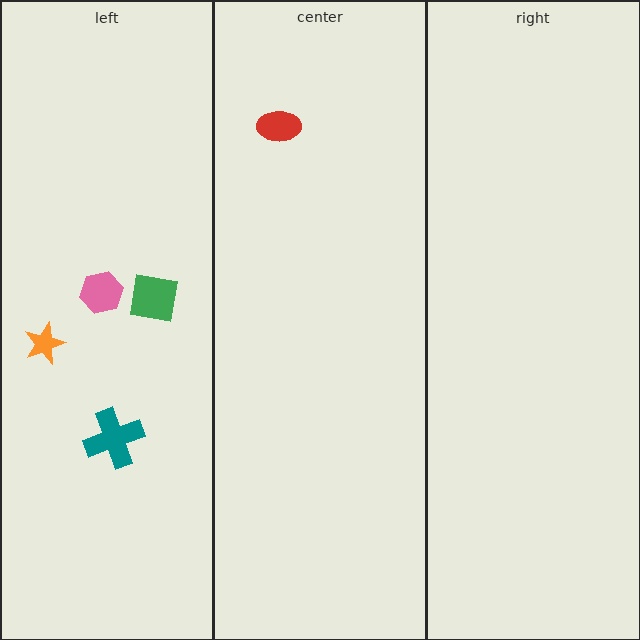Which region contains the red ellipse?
The center region.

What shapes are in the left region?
The teal cross, the orange star, the green square, the pink hexagon.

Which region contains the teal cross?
The left region.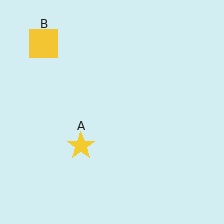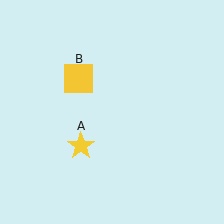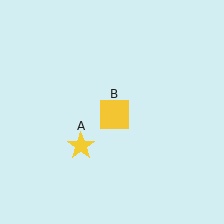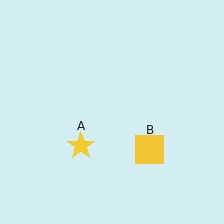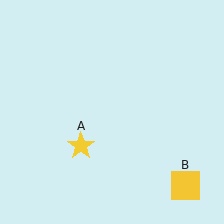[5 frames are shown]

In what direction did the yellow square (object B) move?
The yellow square (object B) moved down and to the right.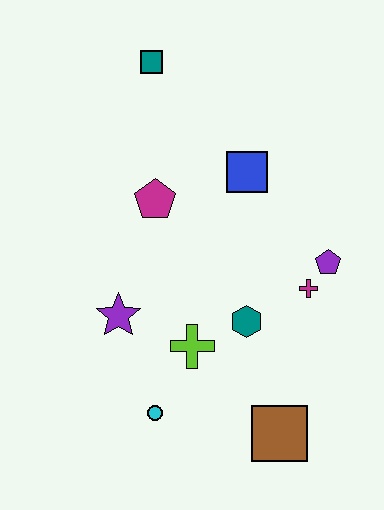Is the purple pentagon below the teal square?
Yes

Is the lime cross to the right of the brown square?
No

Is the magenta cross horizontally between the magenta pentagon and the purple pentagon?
Yes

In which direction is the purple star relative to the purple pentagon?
The purple star is to the left of the purple pentagon.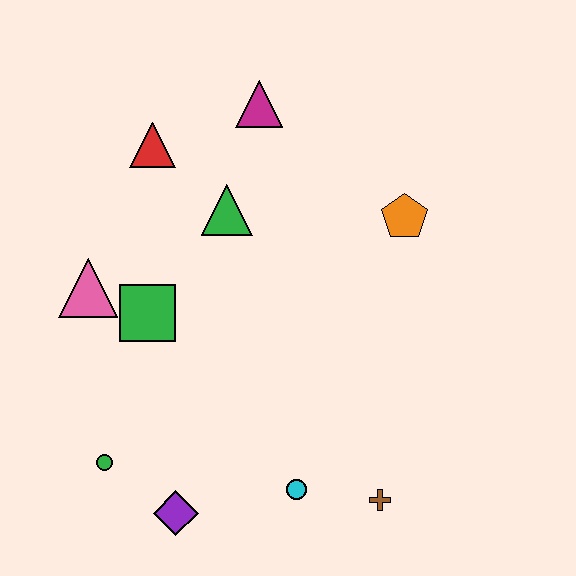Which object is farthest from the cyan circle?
The magenta triangle is farthest from the cyan circle.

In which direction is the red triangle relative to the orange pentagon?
The red triangle is to the left of the orange pentagon.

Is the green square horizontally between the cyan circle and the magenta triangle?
No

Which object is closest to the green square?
The pink triangle is closest to the green square.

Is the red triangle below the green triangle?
No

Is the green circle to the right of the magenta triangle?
No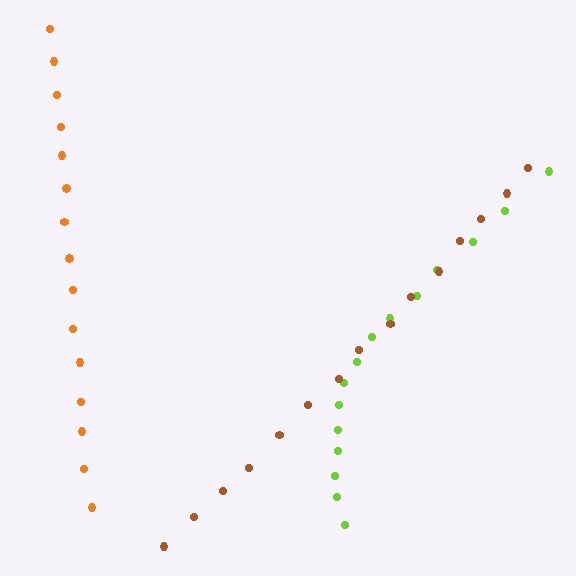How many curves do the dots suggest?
There are 3 distinct paths.